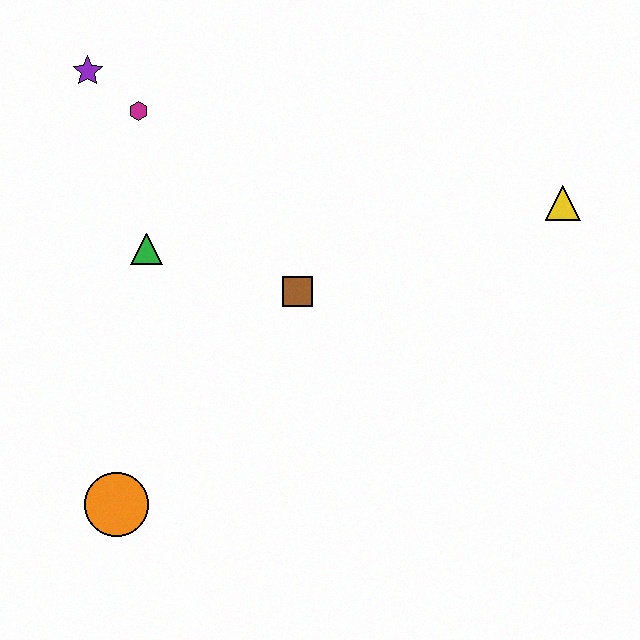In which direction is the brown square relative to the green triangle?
The brown square is to the right of the green triangle.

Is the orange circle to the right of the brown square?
No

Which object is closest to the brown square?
The green triangle is closest to the brown square.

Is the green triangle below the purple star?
Yes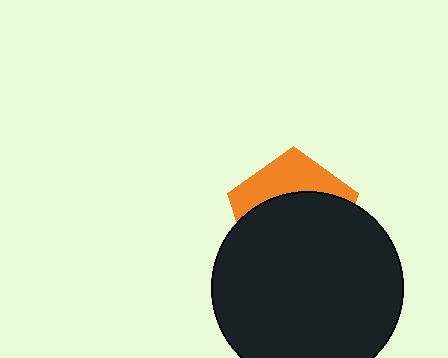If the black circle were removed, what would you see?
You would see the complete orange pentagon.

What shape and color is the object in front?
The object in front is a black circle.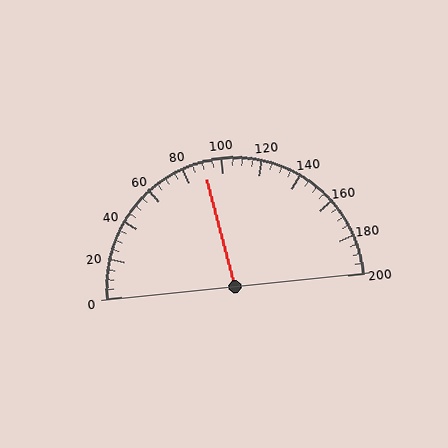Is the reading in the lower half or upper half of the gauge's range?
The reading is in the lower half of the range (0 to 200).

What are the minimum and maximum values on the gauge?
The gauge ranges from 0 to 200.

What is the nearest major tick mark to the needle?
The nearest major tick mark is 80.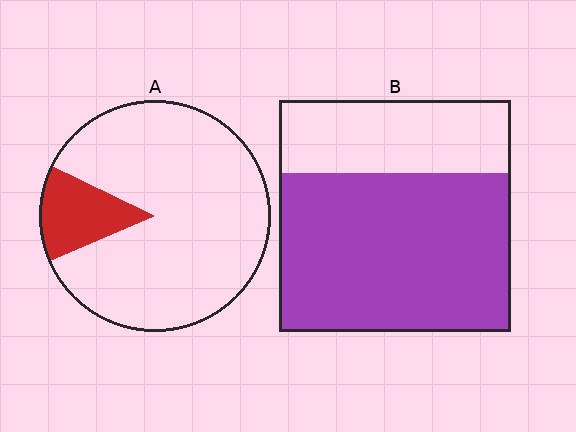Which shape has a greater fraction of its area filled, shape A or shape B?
Shape B.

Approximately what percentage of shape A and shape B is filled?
A is approximately 15% and B is approximately 70%.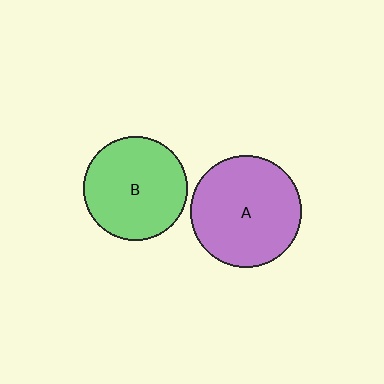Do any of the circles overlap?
No, none of the circles overlap.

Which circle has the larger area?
Circle A (purple).